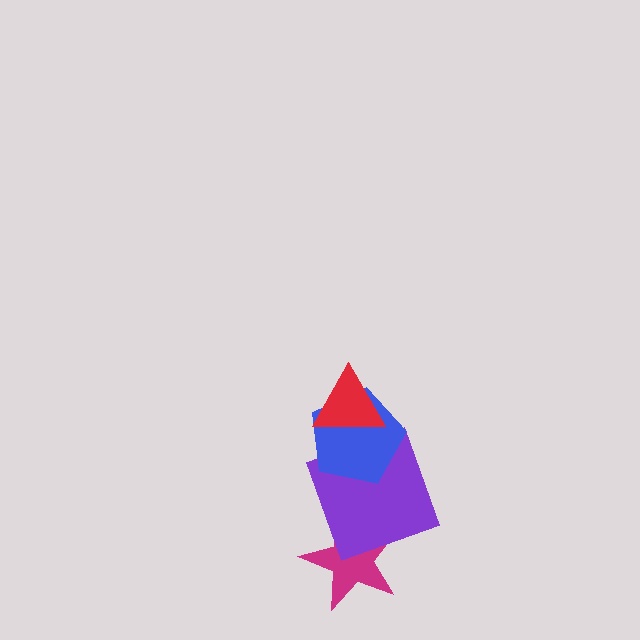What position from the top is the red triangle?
The red triangle is 1st from the top.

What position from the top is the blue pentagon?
The blue pentagon is 2nd from the top.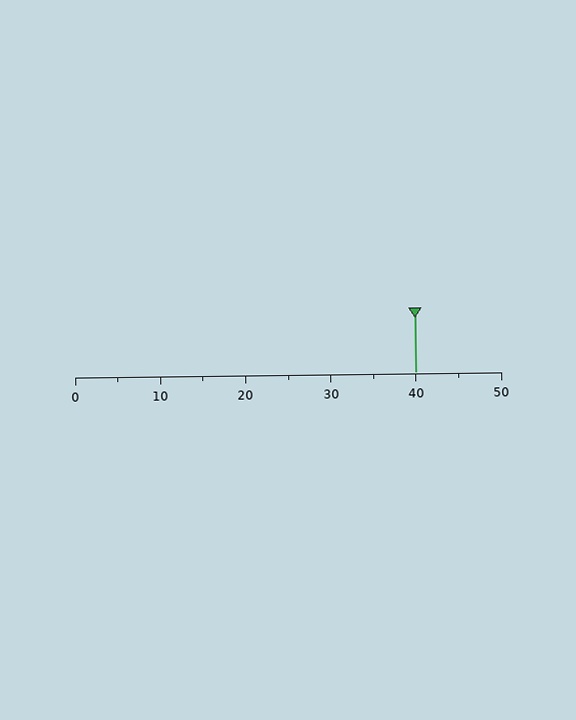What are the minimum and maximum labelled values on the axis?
The axis runs from 0 to 50.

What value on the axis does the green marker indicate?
The marker indicates approximately 40.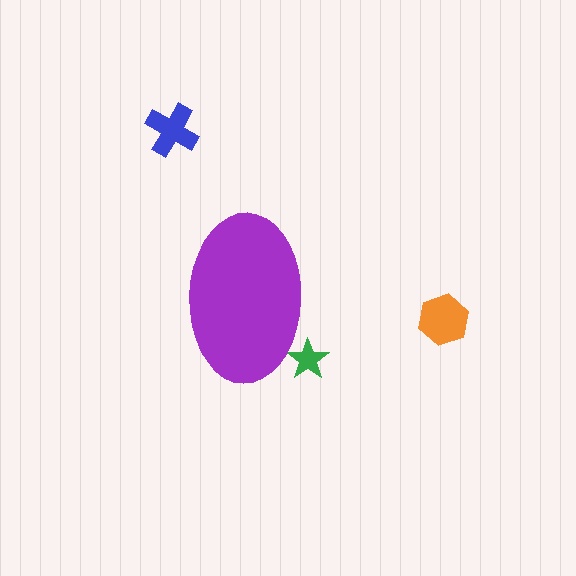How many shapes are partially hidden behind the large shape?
1 shape is partially hidden.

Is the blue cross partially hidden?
No, the blue cross is fully visible.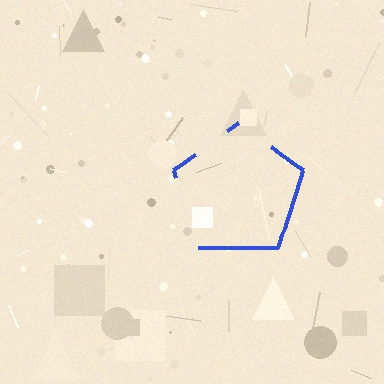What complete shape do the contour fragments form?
The contour fragments form a pentagon.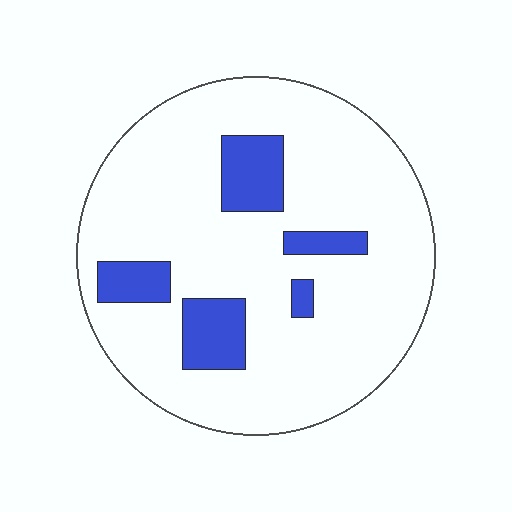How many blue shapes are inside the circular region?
5.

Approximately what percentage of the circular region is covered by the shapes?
Approximately 15%.